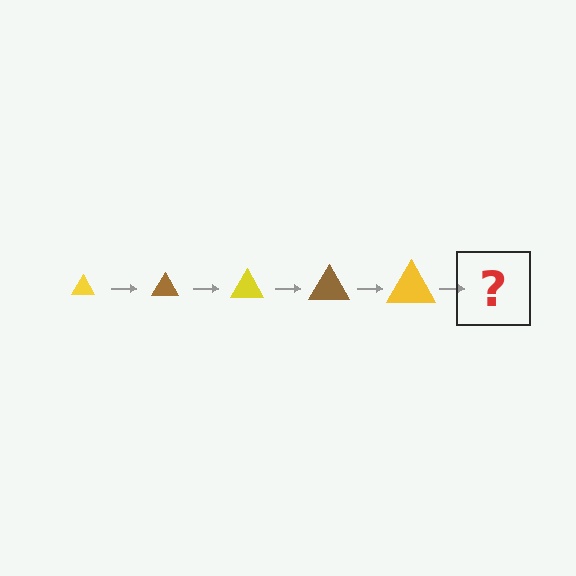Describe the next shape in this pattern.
It should be a brown triangle, larger than the previous one.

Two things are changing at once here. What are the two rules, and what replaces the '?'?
The two rules are that the triangle grows larger each step and the color cycles through yellow and brown. The '?' should be a brown triangle, larger than the previous one.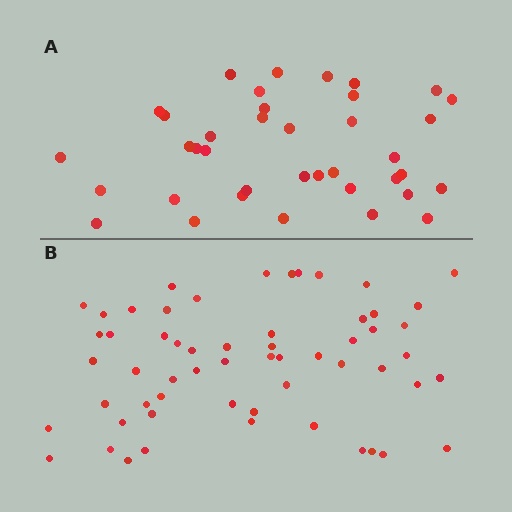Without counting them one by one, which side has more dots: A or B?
Region B (the bottom region) has more dots.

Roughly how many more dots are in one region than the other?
Region B has approximately 20 more dots than region A.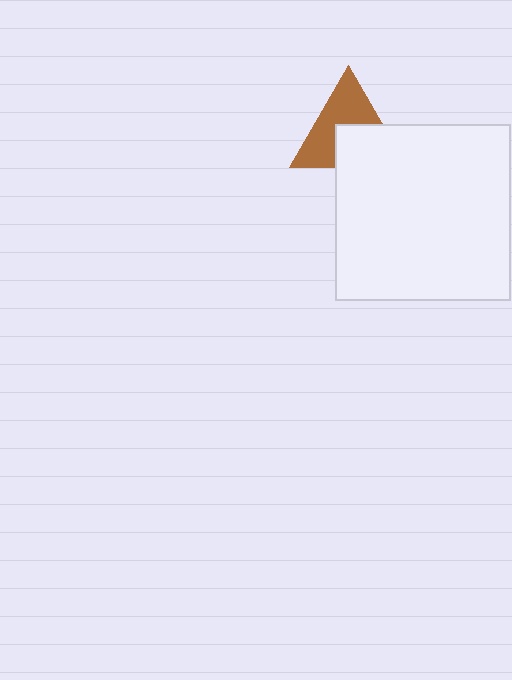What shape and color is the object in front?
The object in front is a white square.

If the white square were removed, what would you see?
You would see the complete brown triangle.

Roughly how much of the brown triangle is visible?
About half of it is visible (roughly 57%).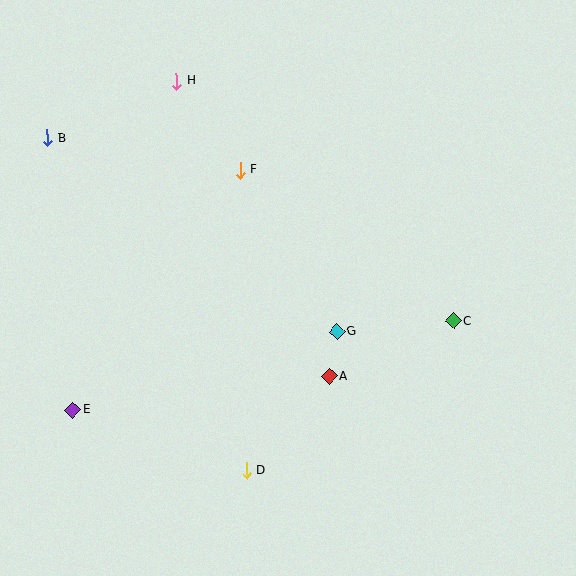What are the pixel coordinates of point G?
Point G is at (337, 332).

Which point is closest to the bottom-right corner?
Point C is closest to the bottom-right corner.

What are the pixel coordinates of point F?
Point F is at (240, 170).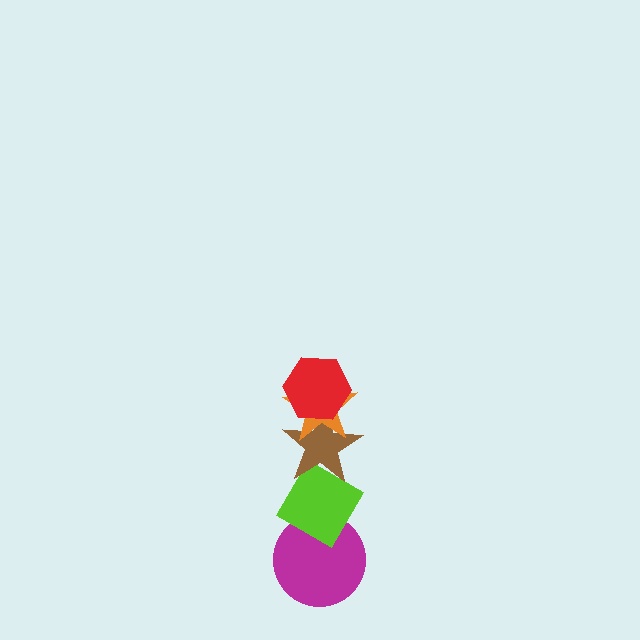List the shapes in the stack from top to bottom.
From top to bottom: the red hexagon, the orange star, the brown star, the lime diamond, the magenta circle.